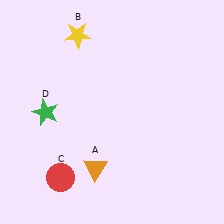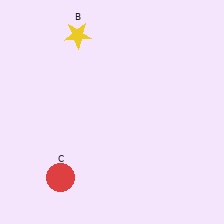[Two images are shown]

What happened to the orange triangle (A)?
The orange triangle (A) was removed in Image 2. It was in the bottom-left area of Image 1.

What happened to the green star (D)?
The green star (D) was removed in Image 2. It was in the bottom-left area of Image 1.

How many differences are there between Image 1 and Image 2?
There are 2 differences between the two images.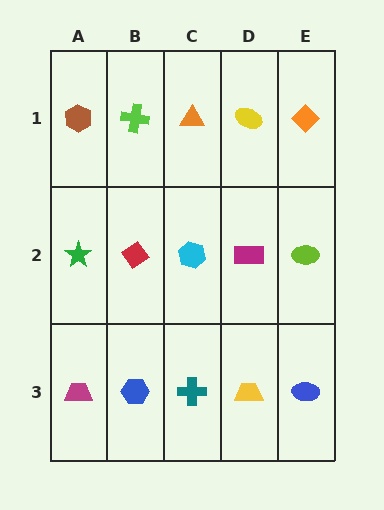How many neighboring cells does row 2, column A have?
3.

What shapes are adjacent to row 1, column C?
A cyan hexagon (row 2, column C), a lime cross (row 1, column B), a yellow ellipse (row 1, column D).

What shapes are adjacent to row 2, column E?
An orange diamond (row 1, column E), a blue ellipse (row 3, column E), a magenta rectangle (row 2, column D).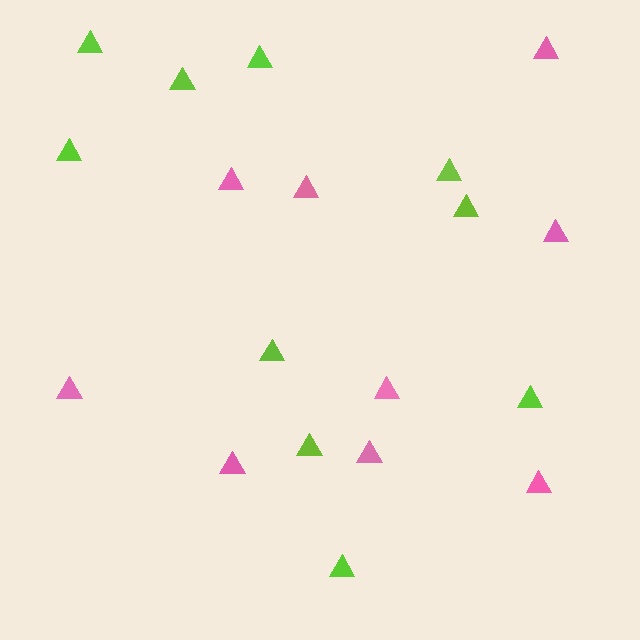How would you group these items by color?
There are 2 groups: one group of lime triangles (10) and one group of pink triangles (9).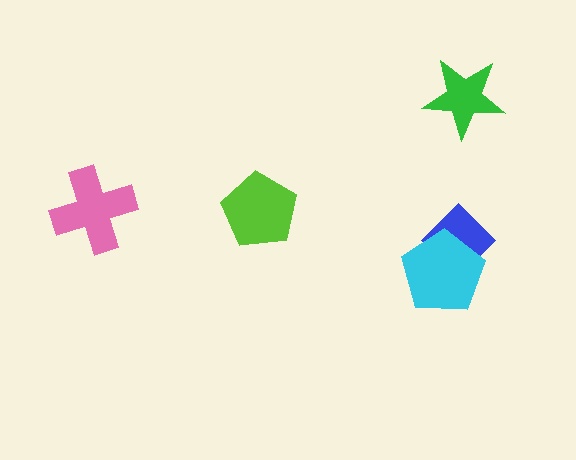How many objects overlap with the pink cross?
0 objects overlap with the pink cross.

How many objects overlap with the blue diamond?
1 object overlaps with the blue diamond.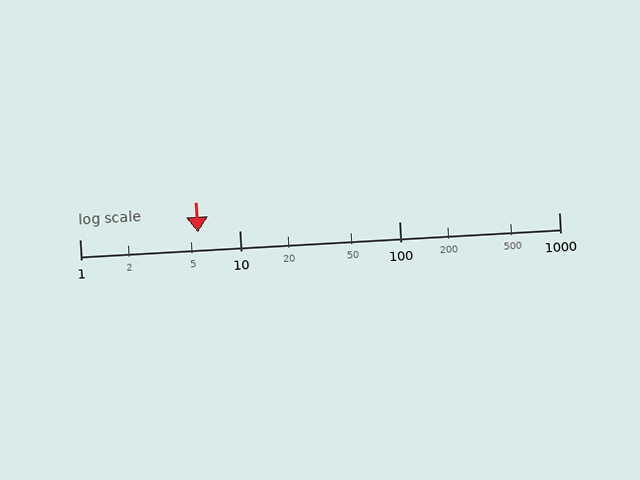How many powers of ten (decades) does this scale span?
The scale spans 3 decades, from 1 to 1000.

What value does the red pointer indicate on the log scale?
The pointer indicates approximately 5.5.